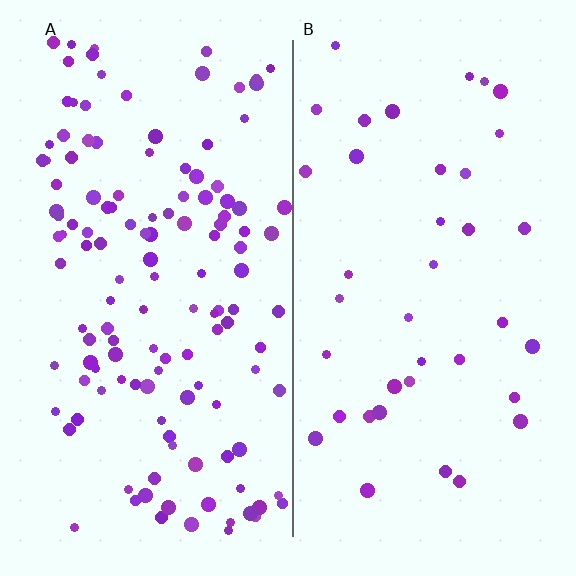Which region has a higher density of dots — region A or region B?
A (the left).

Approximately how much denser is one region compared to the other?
Approximately 3.4× — region A over region B.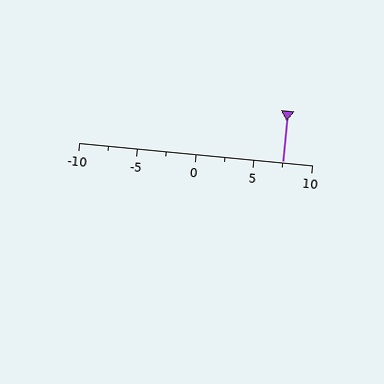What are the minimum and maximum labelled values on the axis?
The axis runs from -10 to 10.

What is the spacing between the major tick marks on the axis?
The major ticks are spaced 5 apart.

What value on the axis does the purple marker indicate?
The marker indicates approximately 7.5.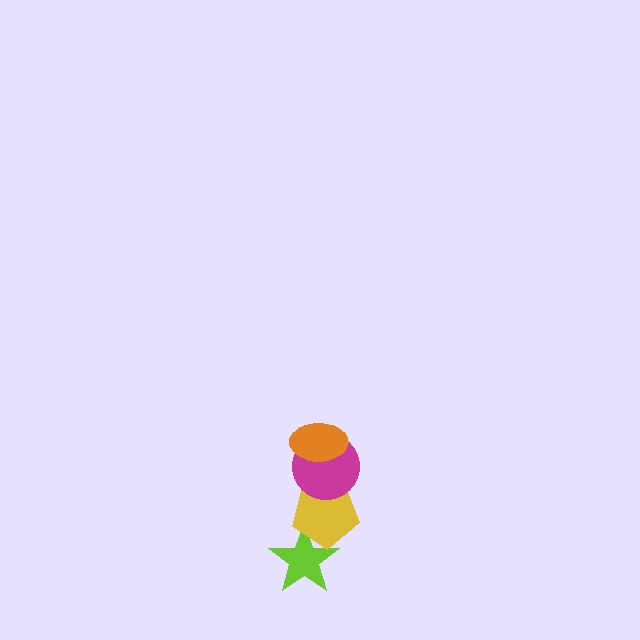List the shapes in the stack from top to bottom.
From top to bottom: the orange ellipse, the magenta circle, the yellow pentagon, the lime star.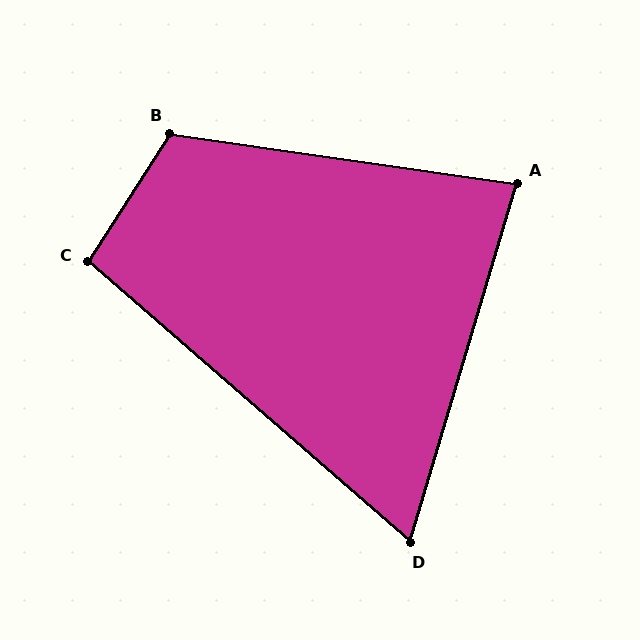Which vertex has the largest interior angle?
B, at approximately 114 degrees.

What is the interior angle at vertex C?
Approximately 98 degrees (obtuse).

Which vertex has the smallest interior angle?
D, at approximately 66 degrees.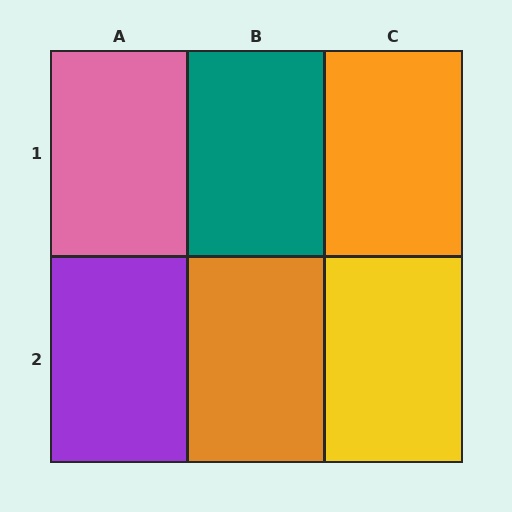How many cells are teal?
1 cell is teal.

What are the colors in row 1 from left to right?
Pink, teal, orange.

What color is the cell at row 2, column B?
Orange.